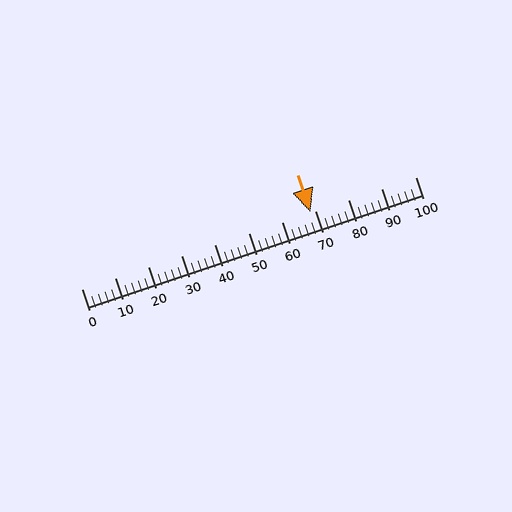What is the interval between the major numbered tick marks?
The major tick marks are spaced 10 units apart.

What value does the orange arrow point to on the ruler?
The orange arrow points to approximately 69.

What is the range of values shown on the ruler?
The ruler shows values from 0 to 100.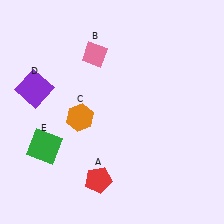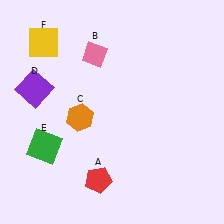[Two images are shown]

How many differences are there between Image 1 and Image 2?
There is 1 difference between the two images.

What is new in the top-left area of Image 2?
A yellow square (F) was added in the top-left area of Image 2.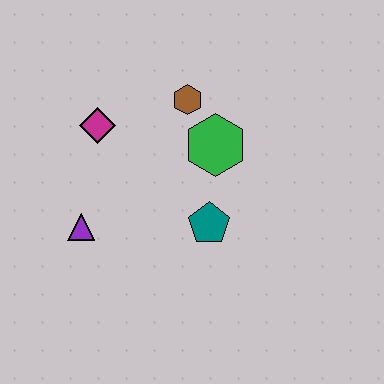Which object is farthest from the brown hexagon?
The purple triangle is farthest from the brown hexagon.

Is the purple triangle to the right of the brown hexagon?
No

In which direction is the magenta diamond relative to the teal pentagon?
The magenta diamond is to the left of the teal pentagon.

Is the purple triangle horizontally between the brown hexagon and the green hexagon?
No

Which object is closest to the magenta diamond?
The brown hexagon is closest to the magenta diamond.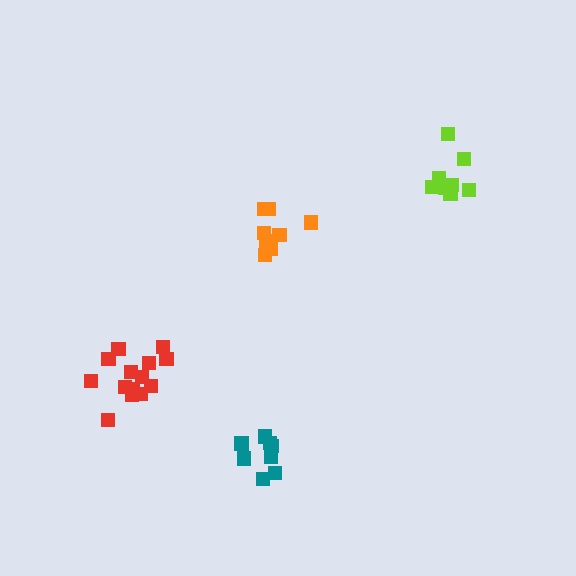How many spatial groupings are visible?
There are 4 spatial groupings.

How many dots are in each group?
Group 1: 8 dots, Group 2: 11 dots, Group 3: 8 dots, Group 4: 14 dots (41 total).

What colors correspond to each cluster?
The clusters are colored: lime, orange, teal, red.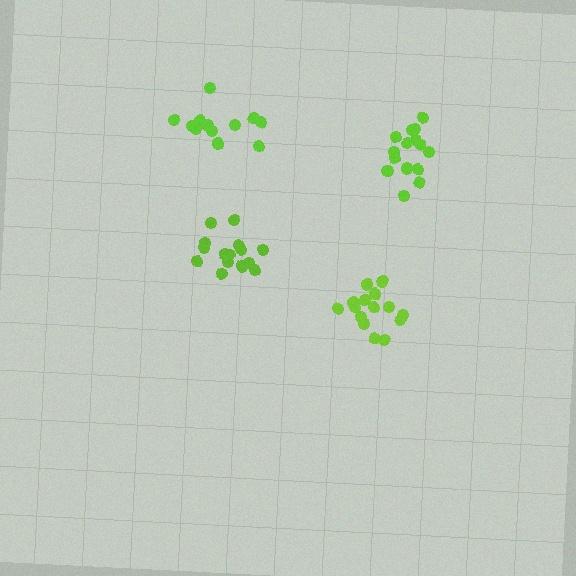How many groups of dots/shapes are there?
There are 4 groups.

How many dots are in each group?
Group 1: 13 dots, Group 2: 16 dots, Group 3: 15 dots, Group 4: 15 dots (59 total).